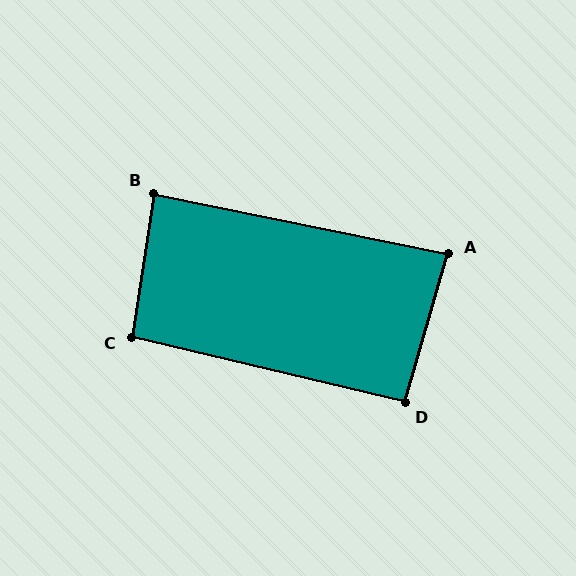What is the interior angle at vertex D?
Approximately 93 degrees (approximately right).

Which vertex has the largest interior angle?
C, at approximately 95 degrees.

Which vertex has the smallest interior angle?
A, at approximately 85 degrees.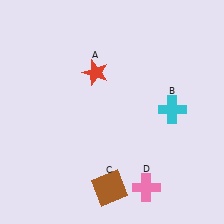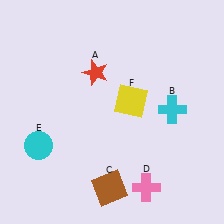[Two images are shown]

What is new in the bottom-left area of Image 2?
A cyan circle (E) was added in the bottom-left area of Image 2.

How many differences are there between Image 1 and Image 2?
There are 2 differences between the two images.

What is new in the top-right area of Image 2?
A yellow square (F) was added in the top-right area of Image 2.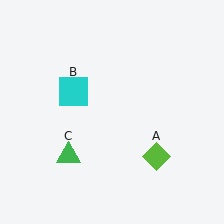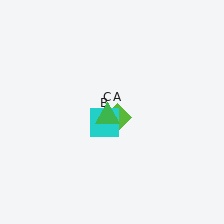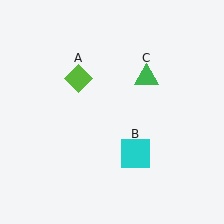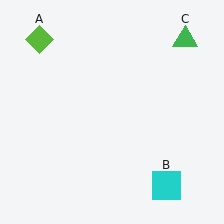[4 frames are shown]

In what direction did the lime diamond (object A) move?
The lime diamond (object A) moved up and to the left.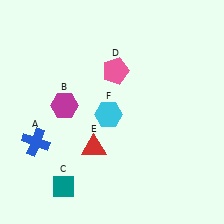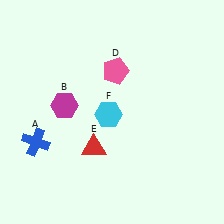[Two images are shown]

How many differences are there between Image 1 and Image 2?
There is 1 difference between the two images.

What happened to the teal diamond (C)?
The teal diamond (C) was removed in Image 2. It was in the bottom-left area of Image 1.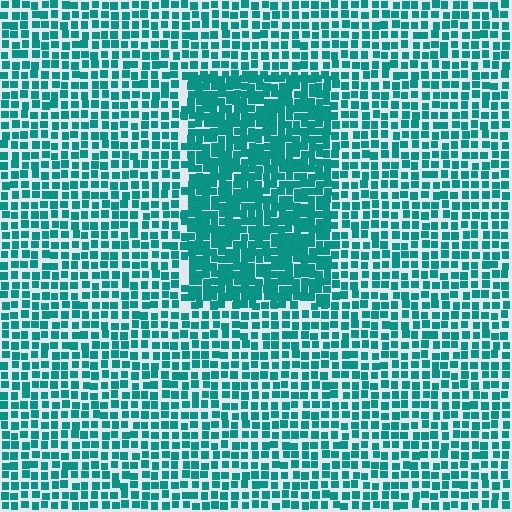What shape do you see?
I see a rectangle.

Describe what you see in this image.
The image contains small teal elements arranged at two different densities. A rectangle-shaped region is visible where the elements are more densely packed than the surrounding area.